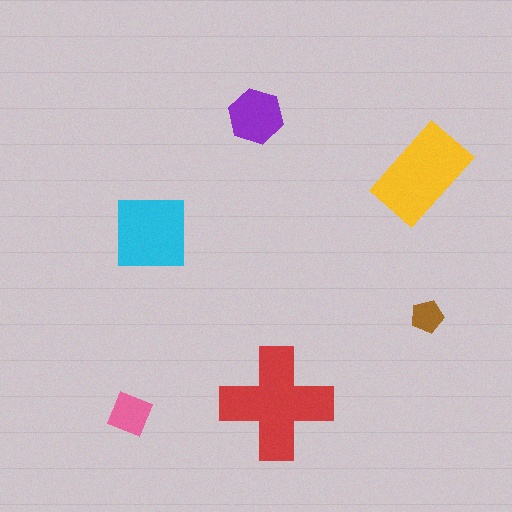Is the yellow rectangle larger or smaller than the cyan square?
Larger.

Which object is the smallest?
The brown pentagon.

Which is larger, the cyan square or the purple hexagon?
The cyan square.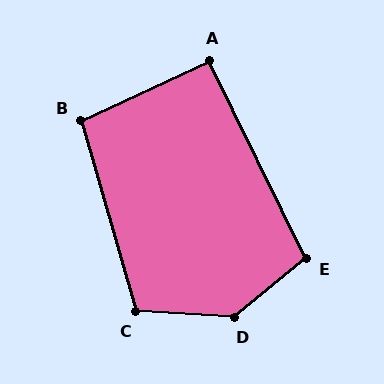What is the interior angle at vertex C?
Approximately 109 degrees (obtuse).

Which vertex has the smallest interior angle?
A, at approximately 91 degrees.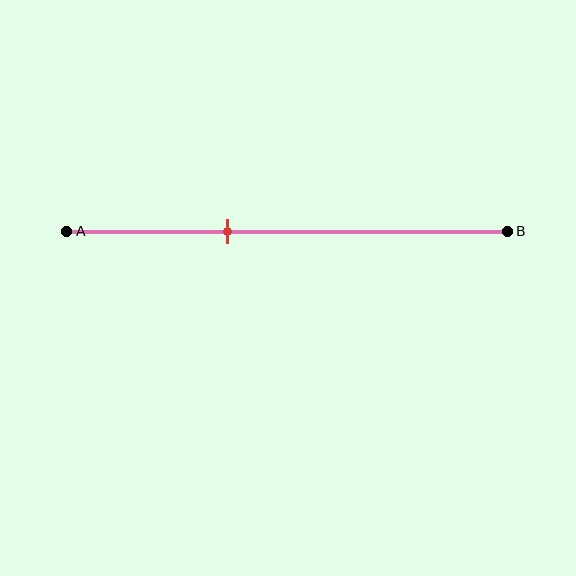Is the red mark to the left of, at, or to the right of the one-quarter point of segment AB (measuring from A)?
The red mark is to the right of the one-quarter point of segment AB.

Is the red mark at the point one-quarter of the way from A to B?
No, the mark is at about 35% from A, not at the 25% one-quarter point.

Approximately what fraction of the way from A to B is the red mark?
The red mark is approximately 35% of the way from A to B.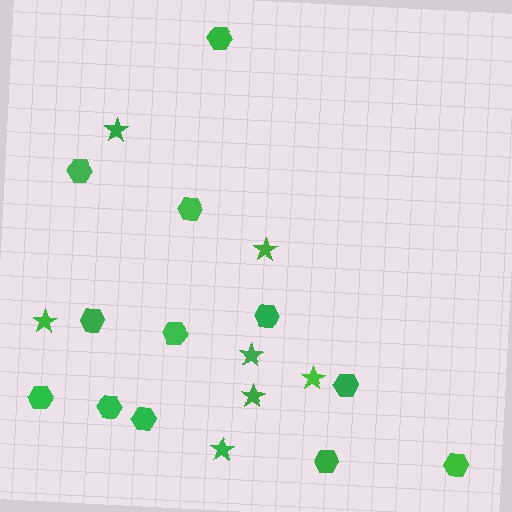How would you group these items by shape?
There are 2 groups: one group of stars (7) and one group of hexagons (12).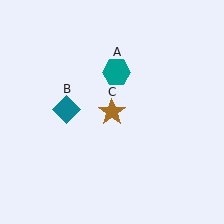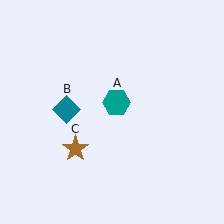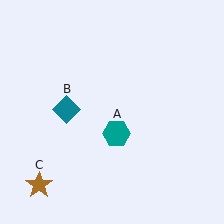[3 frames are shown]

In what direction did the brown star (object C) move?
The brown star (object C) moved down and to the left.